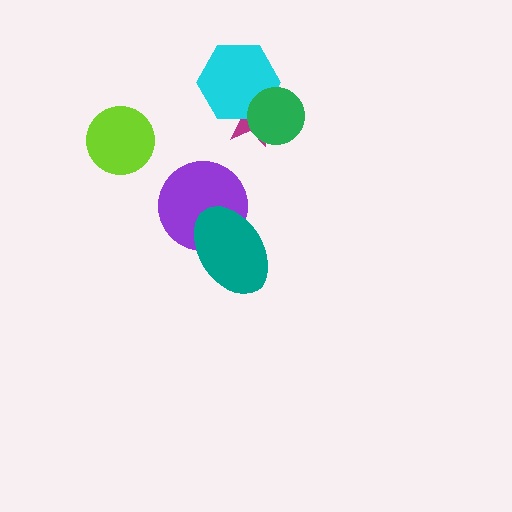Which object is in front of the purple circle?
The teal ellipse is in front of the purple circle.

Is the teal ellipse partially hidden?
No, no other shape covers it.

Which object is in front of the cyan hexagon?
The green circle is in front of the cyan hexagon.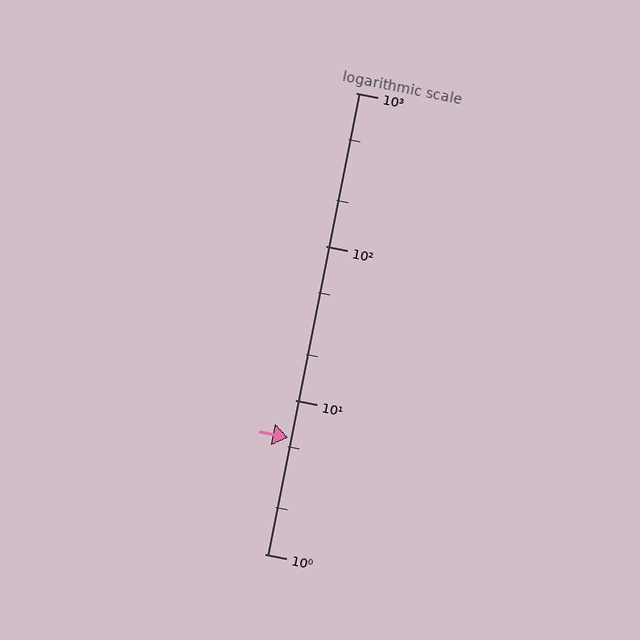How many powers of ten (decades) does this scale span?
The scale spans 3 decades, from 1 to 1000.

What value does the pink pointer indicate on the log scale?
The pointer indicates approximately 5.7.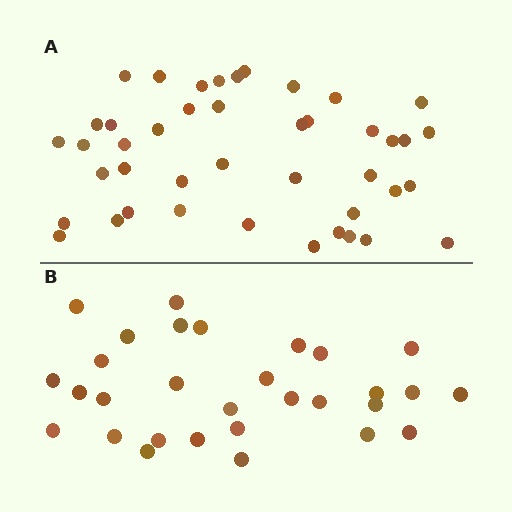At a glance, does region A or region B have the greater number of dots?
Region A (the top region) has more dots.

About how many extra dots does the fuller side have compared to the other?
Region A has approximately 15 more dots than region B.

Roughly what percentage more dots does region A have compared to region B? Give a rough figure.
About 45% more.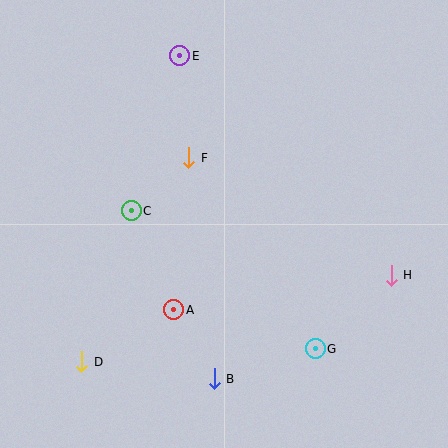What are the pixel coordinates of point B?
Point B is at (214, 379).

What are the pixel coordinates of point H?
Point H is at (391, 275).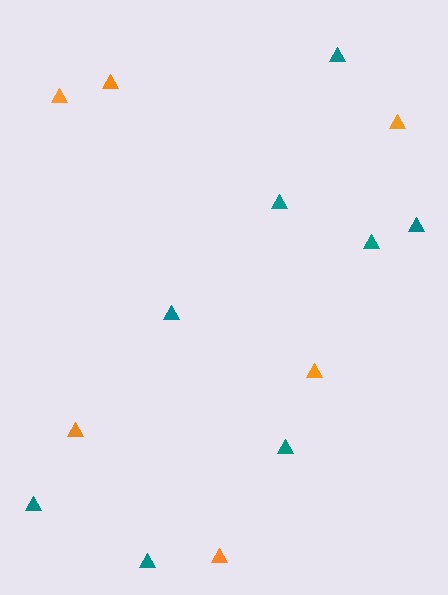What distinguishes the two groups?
There are 2 groups: one group of orange triangles (6) and one group of teal triangles (8).